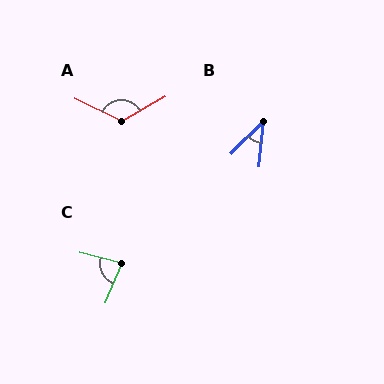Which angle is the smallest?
B, at approximately 40 degrees.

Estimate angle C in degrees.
Approximately 82 degrees.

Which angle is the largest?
A, at approximately 125 degrees.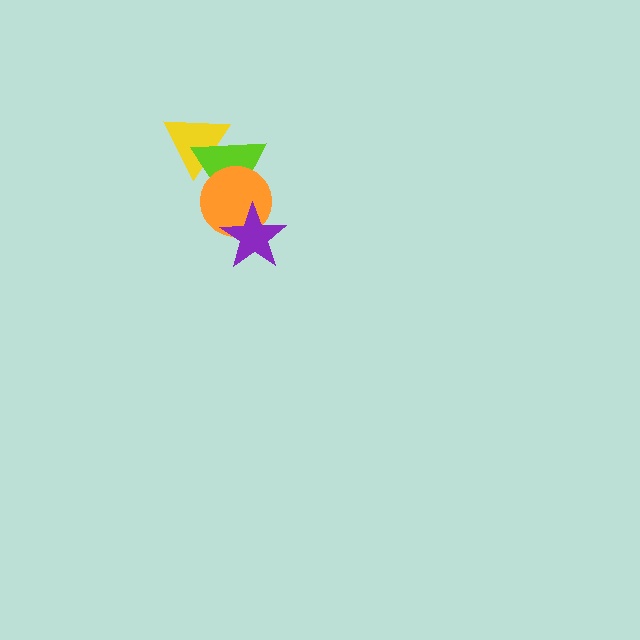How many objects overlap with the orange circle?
2 objects overlap with the orange circle.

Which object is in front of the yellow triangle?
The lime triangle is in front of the yellow triangle.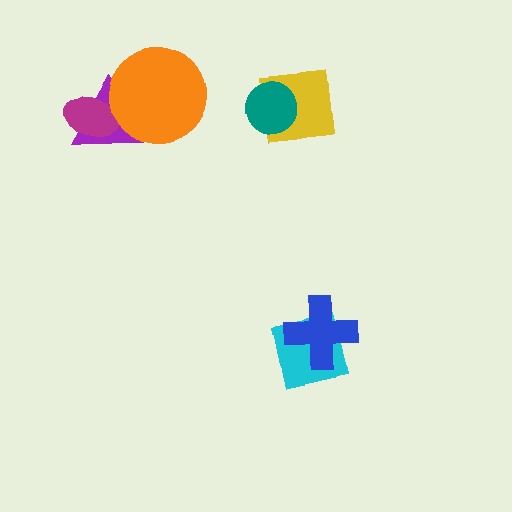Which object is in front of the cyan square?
The blue cross is in front of the cyan square.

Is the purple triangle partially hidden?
Yes, it is partially covered by another shape.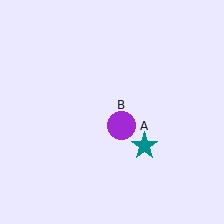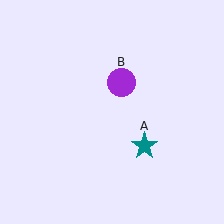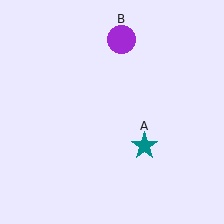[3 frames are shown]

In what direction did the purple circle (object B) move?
The purple circle (object B) moved up.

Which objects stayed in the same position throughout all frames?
Teal star (object A) remained stationary.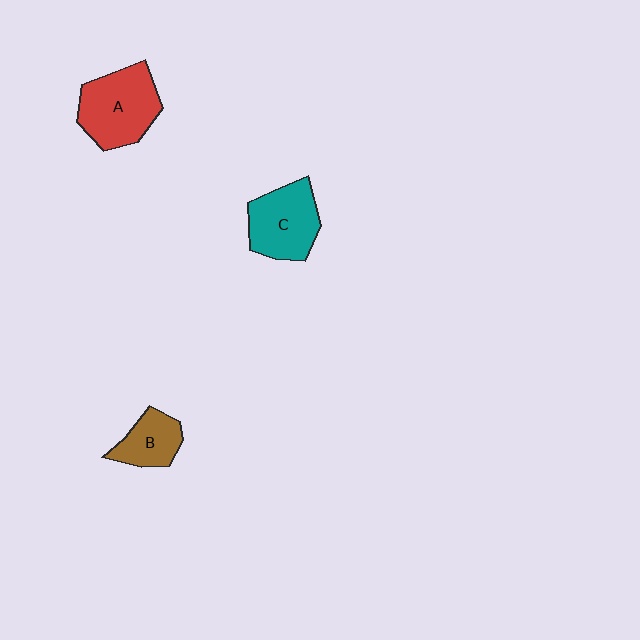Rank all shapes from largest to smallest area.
From largest to smallest: A (red), C (teal), B (brown).